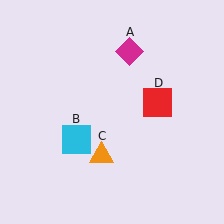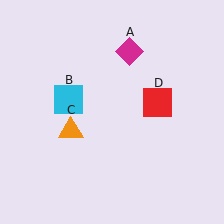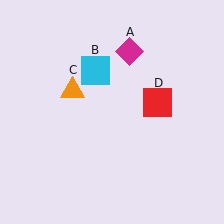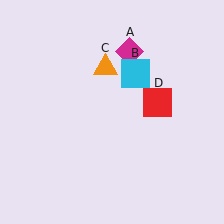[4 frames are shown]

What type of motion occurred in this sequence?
The cyan square (object B), orange triangle (object C) rotated clockwise around the center of the scene.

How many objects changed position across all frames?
2 objects changed position: cyan square (object B), orange triangle (object C).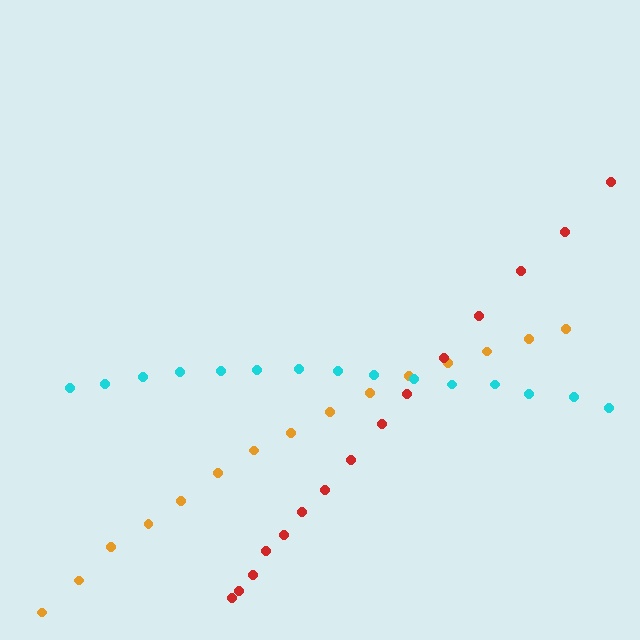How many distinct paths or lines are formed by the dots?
There are 3 distinct paths.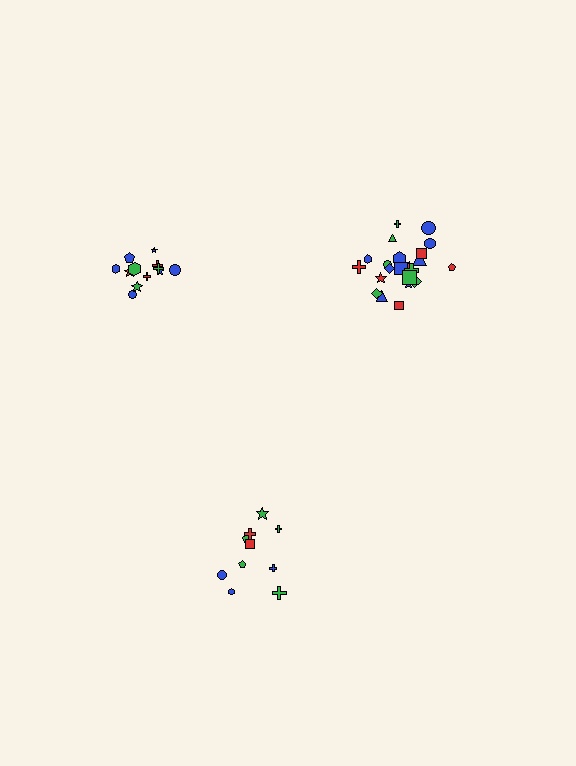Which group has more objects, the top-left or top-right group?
The top-right group.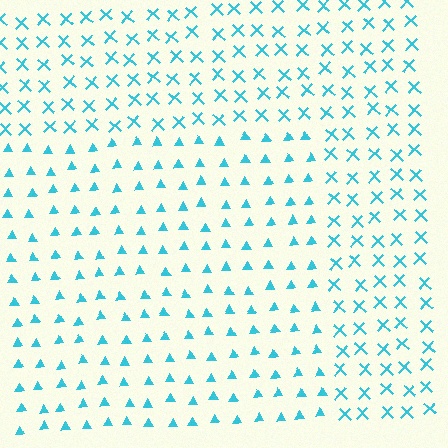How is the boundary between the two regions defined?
The boundary is defined by a change in element shape: triangles inside vs. X marks outside. All elements share the same color and spacing.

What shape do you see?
I see a rectangle.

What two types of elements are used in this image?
The image uses triangles inside the rectangle region and X marks outside it.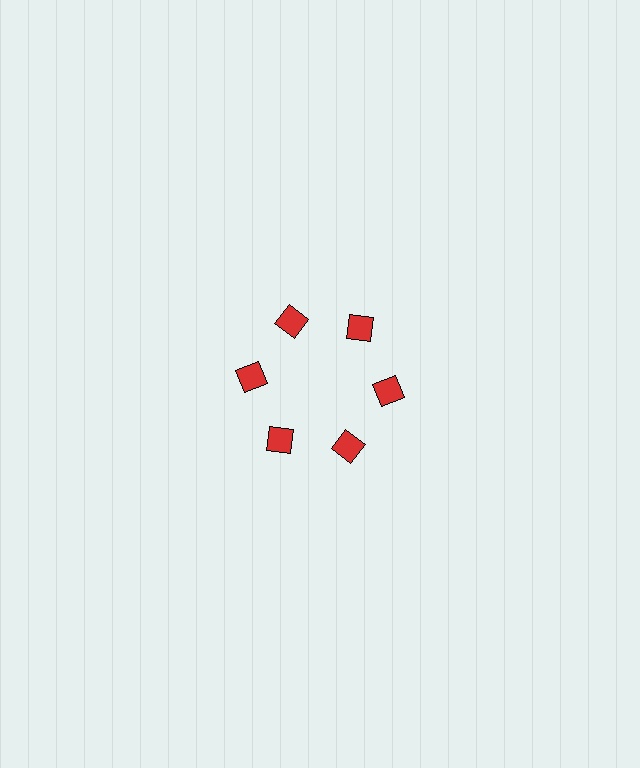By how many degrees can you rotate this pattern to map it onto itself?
The pattern maps onto itself every 60 degrees of rotation.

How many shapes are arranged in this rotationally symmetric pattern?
There are 6 shapes, arranged in 6 groups of 1.